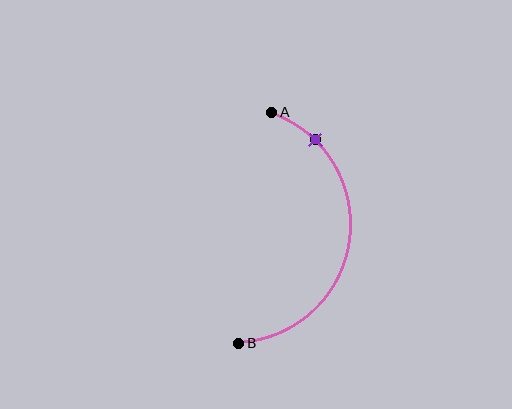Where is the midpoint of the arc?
The arc midpoint is the point on the curve farthest from the straight line joining A and B. It sits to the right of that line.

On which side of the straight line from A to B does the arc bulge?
The arc bulges to the right of the straight line connecting A and B.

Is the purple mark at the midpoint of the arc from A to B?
No. The purple mark lies on the arc but is closer to endpoint A. The arc midpoint would be at the point on the curve equidistant along the arc from both A and B.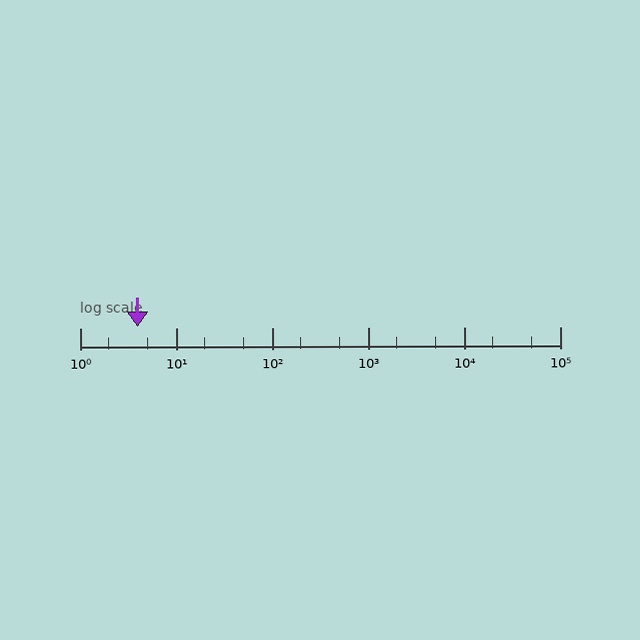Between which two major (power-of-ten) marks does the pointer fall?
The pointer is between 1 and 10.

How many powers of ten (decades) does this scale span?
The scale spans 5 decades, from 1 to 100000.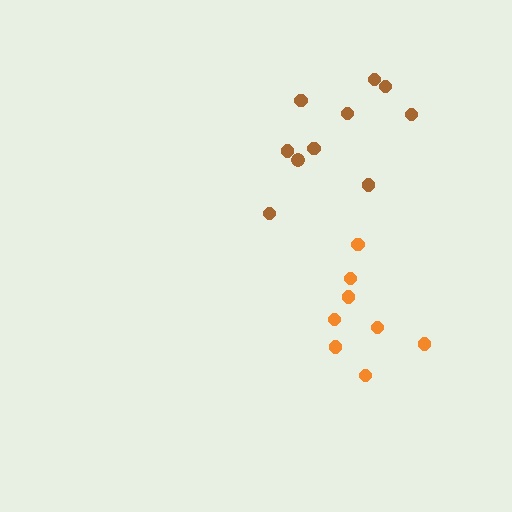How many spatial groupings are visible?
There are 2 spatial groupings.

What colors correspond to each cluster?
The clusters are colored: orange, brown.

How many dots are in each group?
Group 1: 8 dots, Group 2: 10 dots (18 total).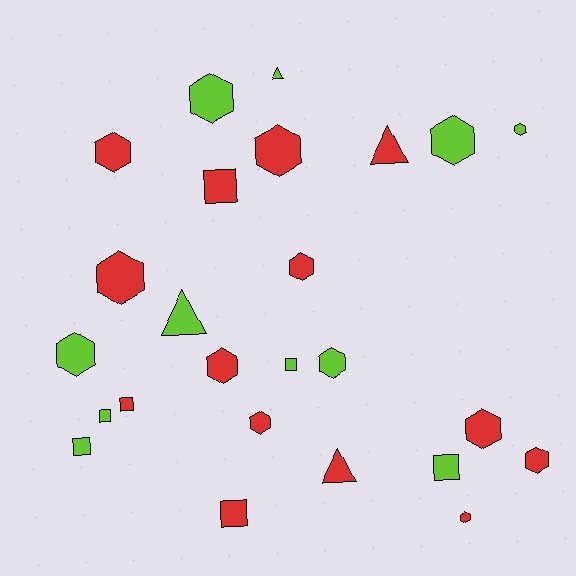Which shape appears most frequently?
Hexagon, with 14 objects.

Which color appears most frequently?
Red, with 14 objects.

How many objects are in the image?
There are 25 objects.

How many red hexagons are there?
There are 9 red hexagons.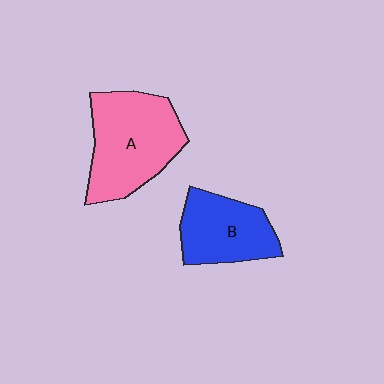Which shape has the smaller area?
Shape B (blue).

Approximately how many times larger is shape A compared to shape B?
Approximately 1.4 times.